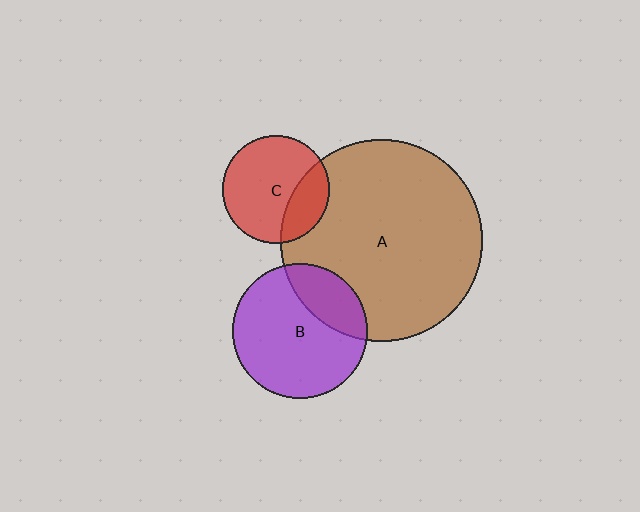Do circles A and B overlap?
Yes.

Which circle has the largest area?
Circle A (brown).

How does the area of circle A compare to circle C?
Approximately 3.5 times.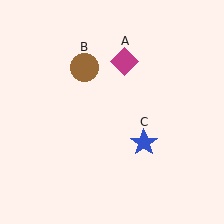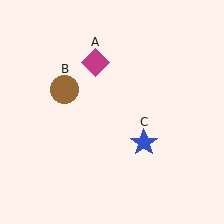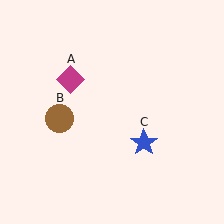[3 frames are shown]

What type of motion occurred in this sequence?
The magenta diamond (object A), brown circle (object B) rotated counterclockwise around the center of the scene.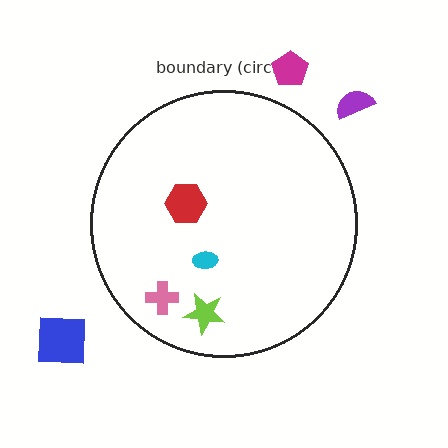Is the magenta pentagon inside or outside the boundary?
Outside.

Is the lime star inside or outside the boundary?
Inside.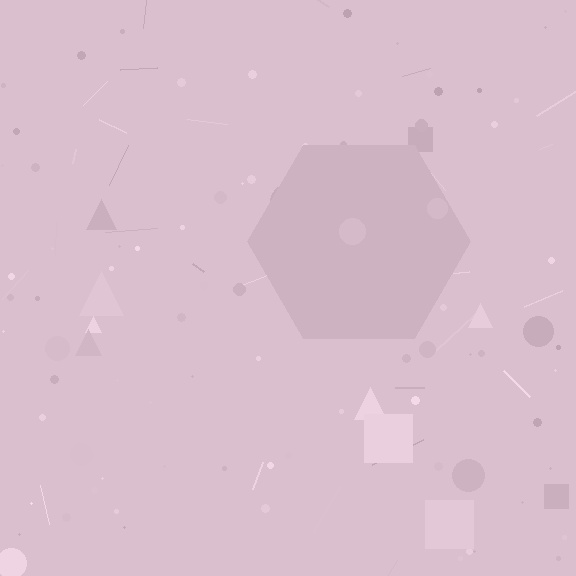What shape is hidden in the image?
A hexagon is hidden in the image.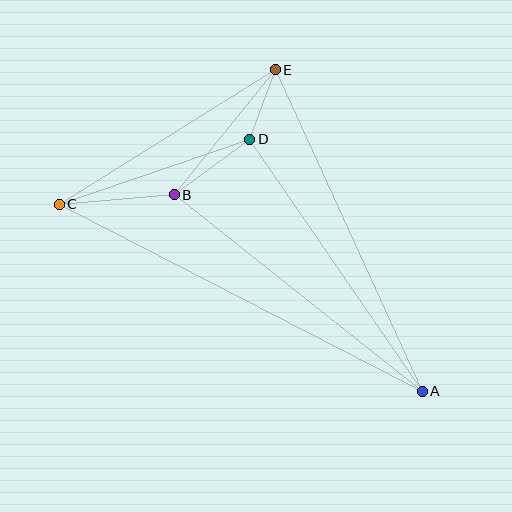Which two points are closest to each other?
Points D and E are closest to each other.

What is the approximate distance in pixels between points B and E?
The distance between B and E is approximately 161 pixels.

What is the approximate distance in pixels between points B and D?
The distance between B and D is approximately 94 pixels.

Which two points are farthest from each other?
Points A and C are farthest from each other.